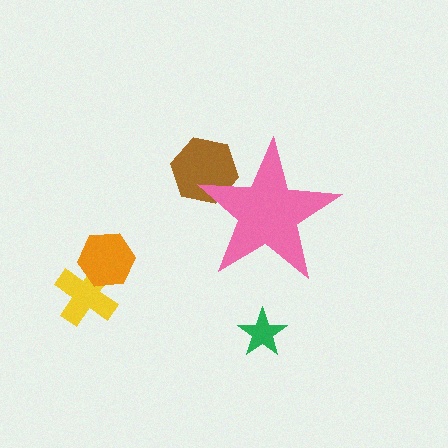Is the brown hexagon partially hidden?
Yes, the brown hexagon is partially hidden behind the pink star.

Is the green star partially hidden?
No, the green star is fully visible.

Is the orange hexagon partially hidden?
No, the orange hexagon is fully visible.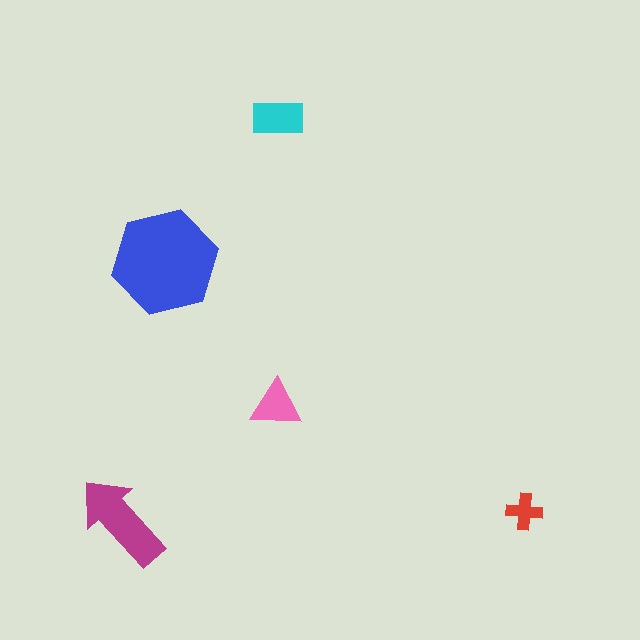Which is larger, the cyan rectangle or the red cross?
The cyan rectangle.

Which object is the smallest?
The red cross.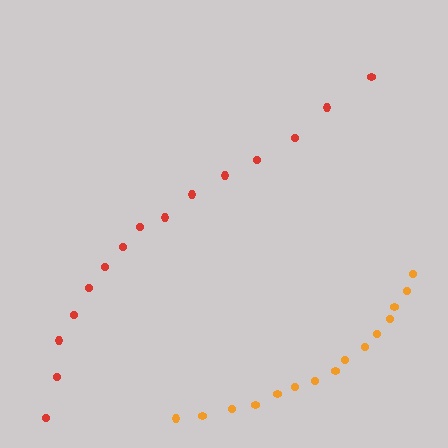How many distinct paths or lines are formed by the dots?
There are 2 distinct paths.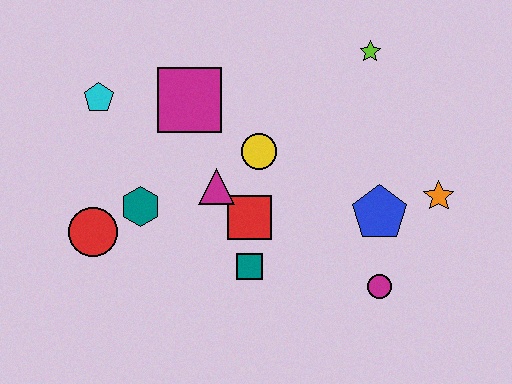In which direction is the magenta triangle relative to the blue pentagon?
The magenta triangle is to the left of the blue pentagon.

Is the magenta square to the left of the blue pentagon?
Yes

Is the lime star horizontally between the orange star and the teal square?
Yes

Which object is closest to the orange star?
The blue pentagon is closest to the orange star.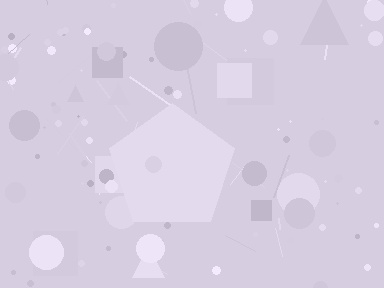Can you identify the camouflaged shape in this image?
The camouflaged shape is a pentagon.